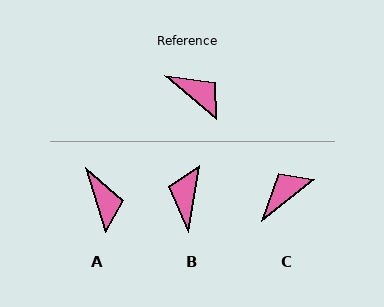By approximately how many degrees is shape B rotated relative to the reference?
Approximately 122 degrees counter-clockwise.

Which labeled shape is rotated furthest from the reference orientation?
B, about 122 degrees away.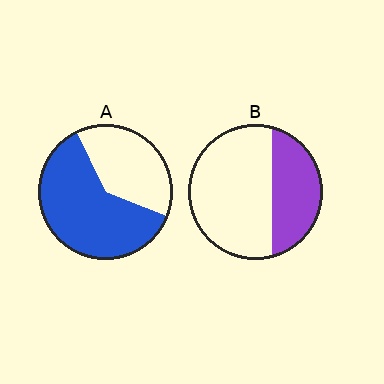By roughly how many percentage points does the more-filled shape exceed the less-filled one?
By roughly 25 percentage points (A over B).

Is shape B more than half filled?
No.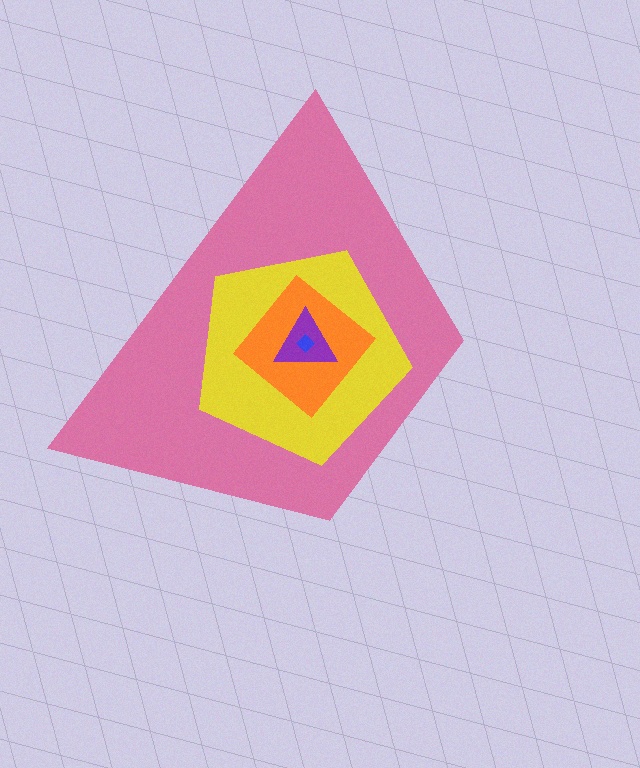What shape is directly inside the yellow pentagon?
The orange diamond.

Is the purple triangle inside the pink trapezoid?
Yes.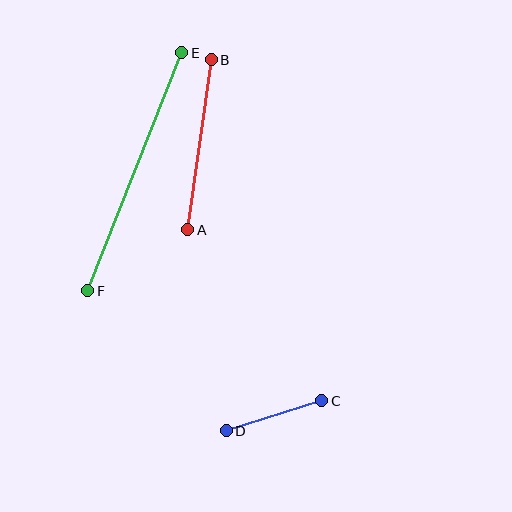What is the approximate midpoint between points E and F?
The midpoint is at approximately (135, 172) pixels.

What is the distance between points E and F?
The distance is approximately 256 pixels.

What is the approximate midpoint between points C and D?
The midpoint is at approximately (274, 416) pixels.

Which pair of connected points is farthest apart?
Points E and F are farthest apart.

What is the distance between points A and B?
The distance is approximately 172 pixels.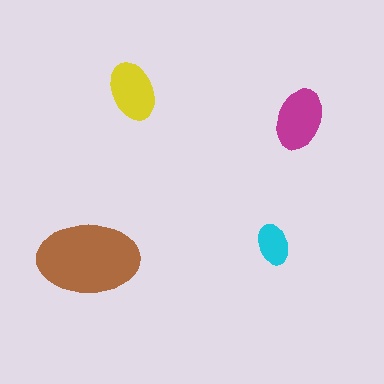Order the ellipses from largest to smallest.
the brown one, the magenta one, the yellow one, the cyan one.